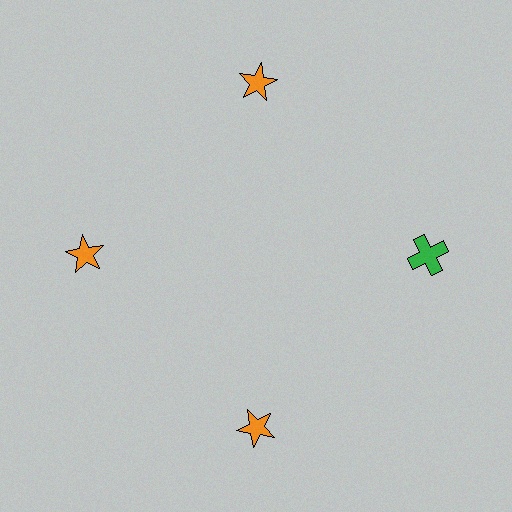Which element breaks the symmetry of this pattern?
The green cross at roughly the 3 o'clock position breaks the symmetry. All other shapes are orange stars.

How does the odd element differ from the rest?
It differs in both color (green instead of orange) and shape (cross instead of star).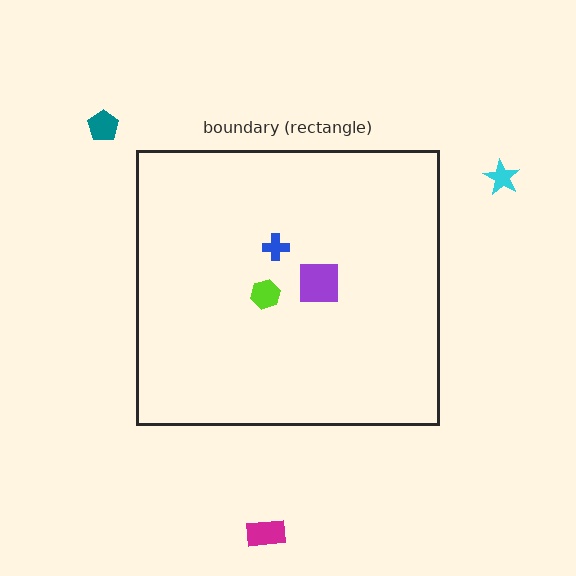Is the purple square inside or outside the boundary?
Inside.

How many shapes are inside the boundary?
3 inside, 3 outside.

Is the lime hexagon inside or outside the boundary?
Inside.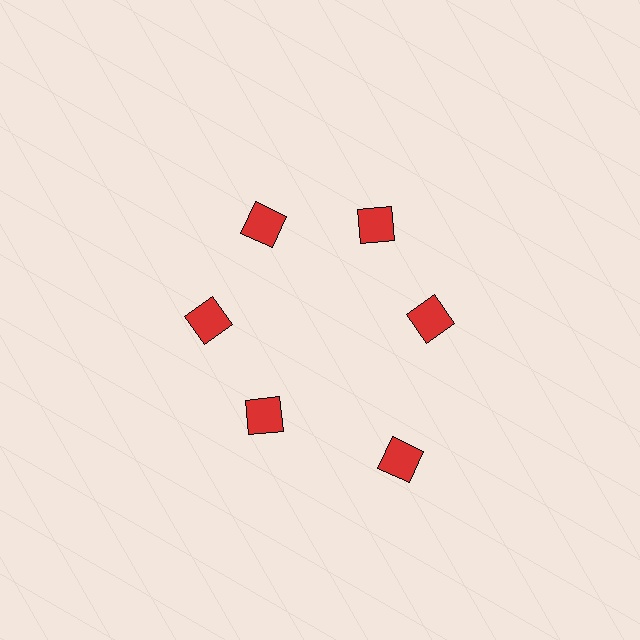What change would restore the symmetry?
The symmetry would be restored by moving it inward, back onto the ring so that all 6 diamonds sit at equal angles and equal distance from the center.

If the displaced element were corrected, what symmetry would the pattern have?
It would have 6-fold rotational symmetry — the pattern would map onto itself every 60 degrees.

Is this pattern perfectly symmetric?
No. The 6 red diamonds are arranged in a ring, but one element near the 5 o'clock position is pushed outward from the center, breaking the 6-fold rotational symmetry.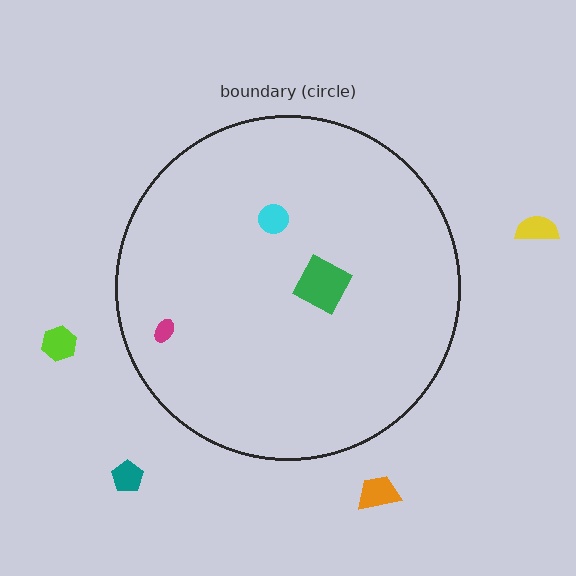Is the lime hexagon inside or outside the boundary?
Outside.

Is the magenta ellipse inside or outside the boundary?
Inside.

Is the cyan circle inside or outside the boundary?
Inside.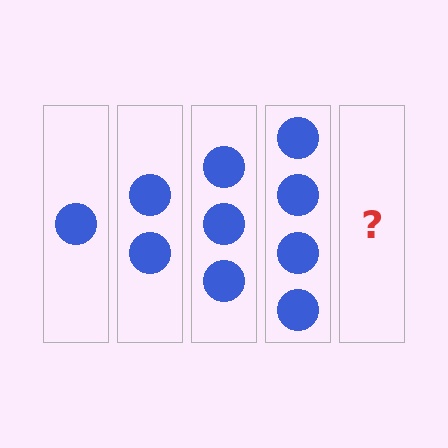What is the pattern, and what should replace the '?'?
The pattern is that each step adds one more circle. The '?' should be 5 circles.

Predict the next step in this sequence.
The next step is 5 circles.